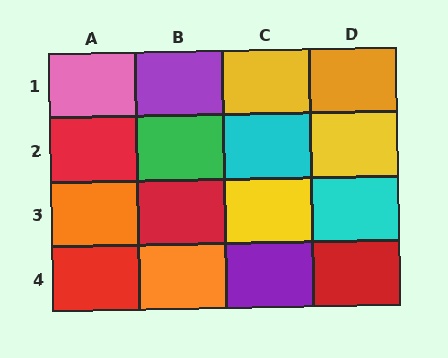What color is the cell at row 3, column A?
Orange.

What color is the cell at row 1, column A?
Pink.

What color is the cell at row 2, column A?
Red.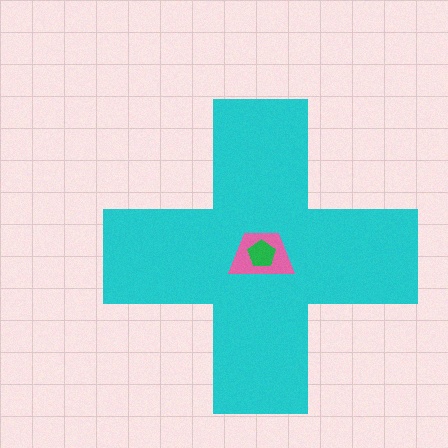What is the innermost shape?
The green pentagon.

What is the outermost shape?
The cyan cross.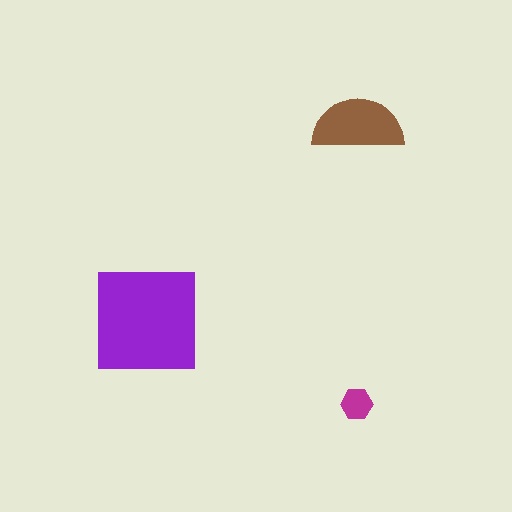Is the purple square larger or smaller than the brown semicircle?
Larger.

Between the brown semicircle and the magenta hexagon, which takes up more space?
The brown semicircle.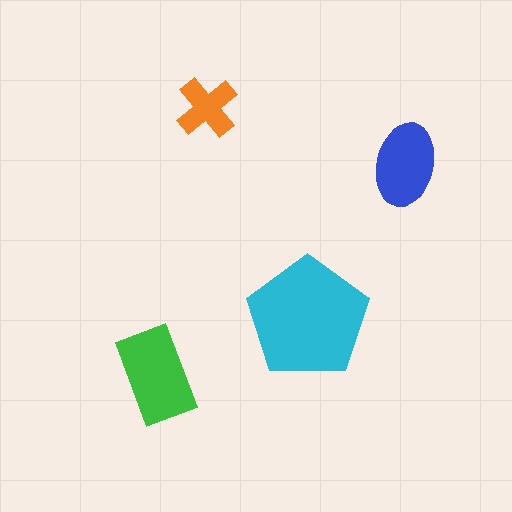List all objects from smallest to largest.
The orange cross, the blue ellipse, the green rectangle, the cyan pentagon.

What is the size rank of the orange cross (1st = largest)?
4th.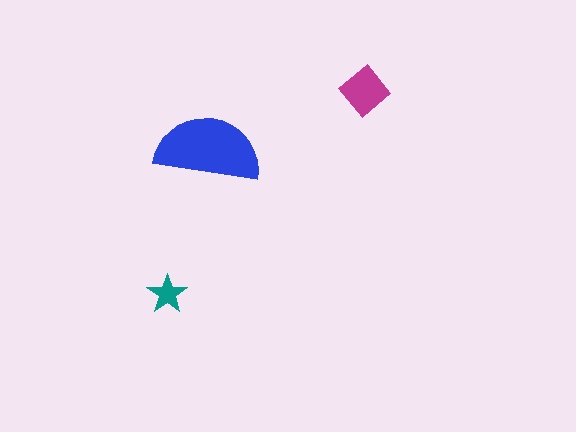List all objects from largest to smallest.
The blue semicircle, the magenta diamond, the teal star.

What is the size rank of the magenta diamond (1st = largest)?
2nd.